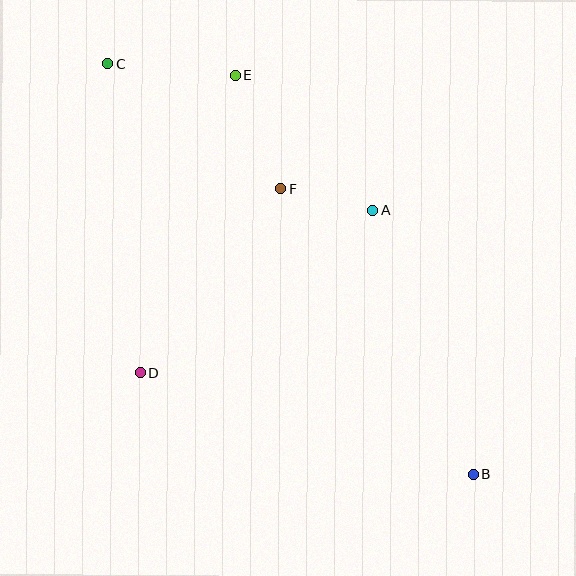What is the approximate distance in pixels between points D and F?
The distance between D and F is approximately 231 pixels.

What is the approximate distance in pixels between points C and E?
The distance between C and E is approximately 128 pixels.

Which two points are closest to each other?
Points A and F are closest to each other.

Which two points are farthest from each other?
Points B and C are farthest from each other.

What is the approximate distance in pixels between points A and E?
The distance between A and E is approximately 192 pixels.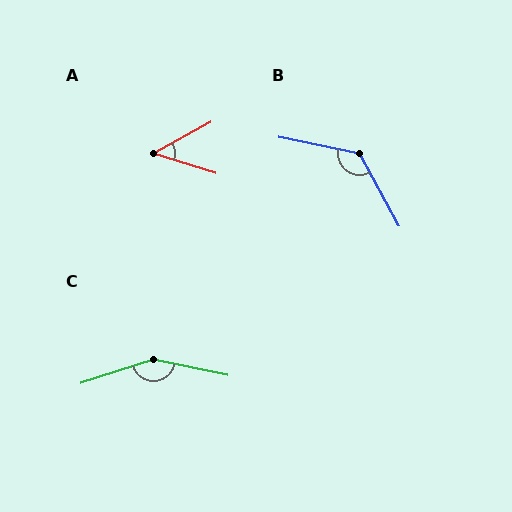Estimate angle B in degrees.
Approximately 130 degrees.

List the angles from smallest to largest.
A (46°), B (130°), C (151°).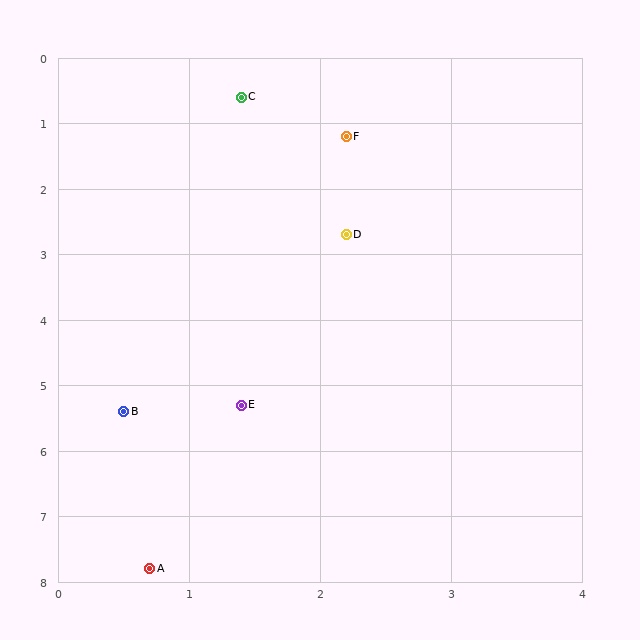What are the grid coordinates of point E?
Point E is at approximately (1.4, 5.3).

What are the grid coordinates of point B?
Point B is at approximately (0.5, 5.4).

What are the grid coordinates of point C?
Point C is at approximately (1.4, 0.6).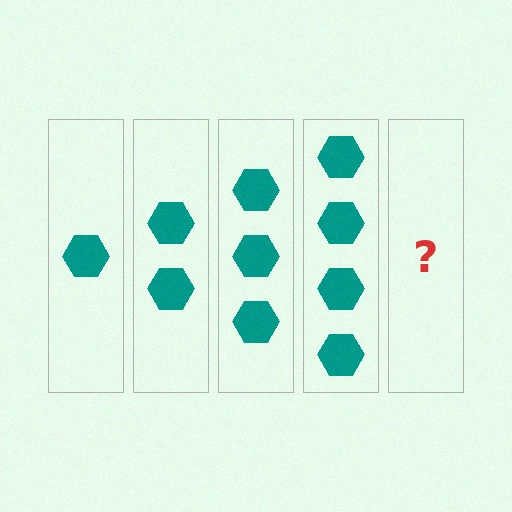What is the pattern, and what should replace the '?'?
The pattern is that each step adds one more hexagon. The '?' should be 5 hexagons.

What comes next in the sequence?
The next element should be 5 hexagons.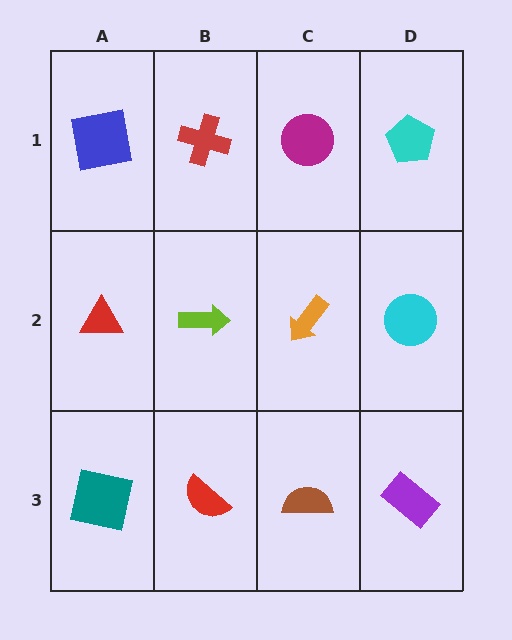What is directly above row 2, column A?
A blue square.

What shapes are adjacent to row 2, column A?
A blue square (row 1, column A), a teal square (row 3, column A), a lime arrow (row 2, column B).